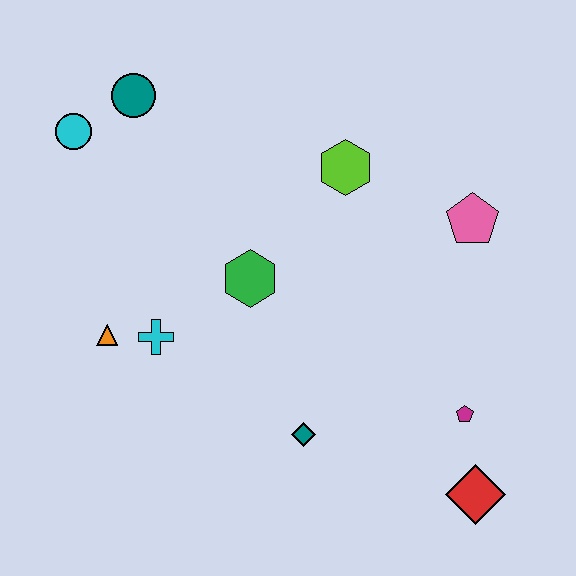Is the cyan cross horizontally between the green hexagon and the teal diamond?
No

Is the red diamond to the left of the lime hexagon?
No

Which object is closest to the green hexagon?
The cyan cross is closest to the green hexagon.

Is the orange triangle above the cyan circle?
No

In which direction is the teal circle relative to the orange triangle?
The teal circle is above the orange triangle.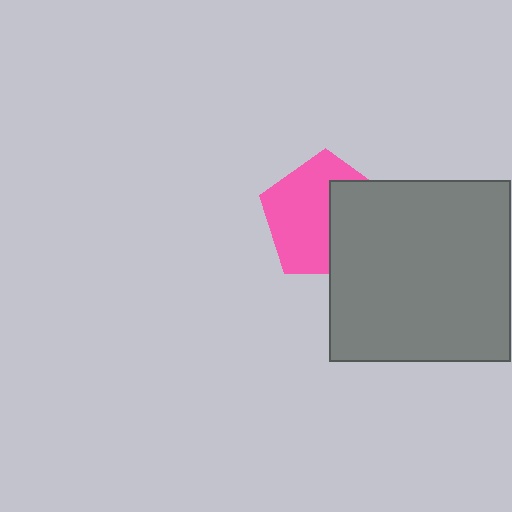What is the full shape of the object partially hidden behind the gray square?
The partially hidden object is a pink pentagon.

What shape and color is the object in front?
The object in front is a gray square.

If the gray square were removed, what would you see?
You would see the complete pink pentagon.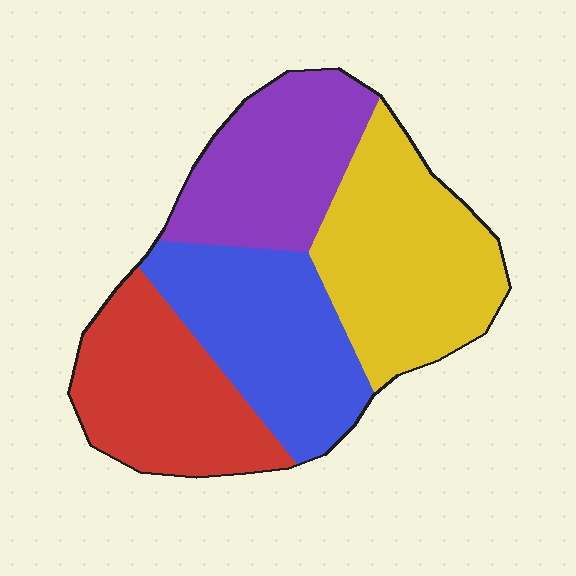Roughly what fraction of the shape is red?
Red takes up about one quarter (1/4) of the shape.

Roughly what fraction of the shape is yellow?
Yellow covers about 30% of the shape.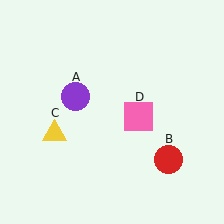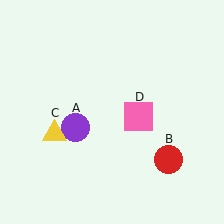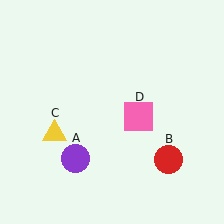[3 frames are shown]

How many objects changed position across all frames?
1 object changed position: purple circle (object A).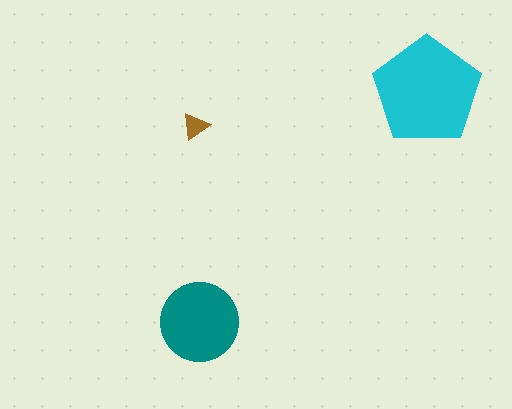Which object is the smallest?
The brown triangle.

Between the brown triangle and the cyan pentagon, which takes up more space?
The cyan pentagon.